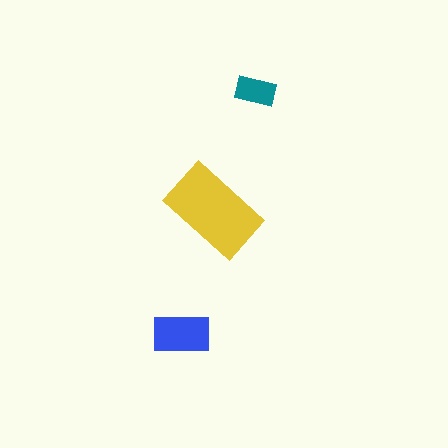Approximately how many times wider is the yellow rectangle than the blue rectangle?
About 1.5 times wider.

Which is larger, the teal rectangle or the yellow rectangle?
The yellow one.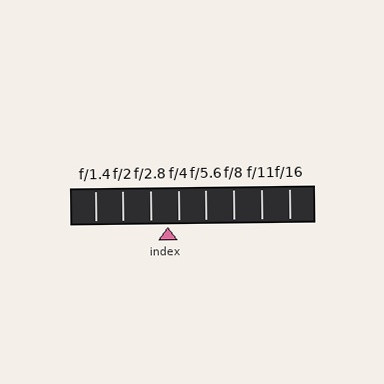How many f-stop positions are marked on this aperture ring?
There are 8 f-stop positions marked.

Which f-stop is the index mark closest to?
The index mark is closest to f/4.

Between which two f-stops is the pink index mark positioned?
The index mark is between f/2.8 and f/4.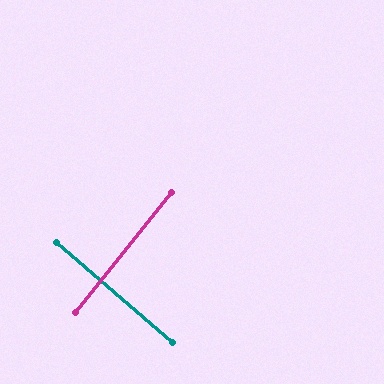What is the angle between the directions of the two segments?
Approximately 88 degrees.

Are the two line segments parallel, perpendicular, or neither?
Perpendicular — they meet at approximately 88°.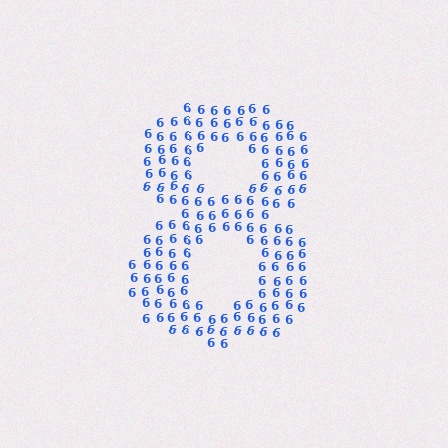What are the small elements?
The small elements are digit 6's.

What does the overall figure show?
The overall figure shows the digit 8.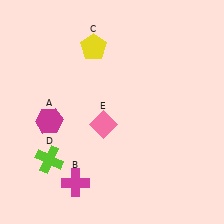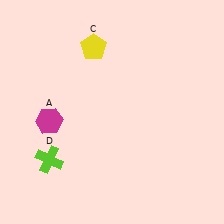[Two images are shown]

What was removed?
The pink diamond (E), the magenta cross (B) were removed in Image 2.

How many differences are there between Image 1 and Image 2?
There are 2 differences between the two images.